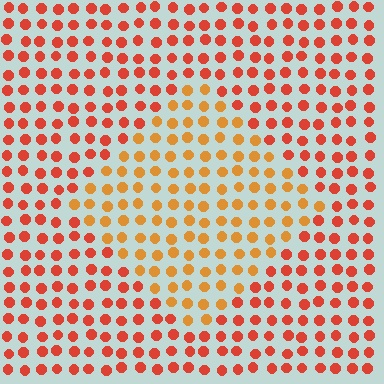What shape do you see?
I see a diamond.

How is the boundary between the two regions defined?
The boundary is defined purely by a slight shift in hue (about 28 degrees). Spacing, size, and orientation are identical on both sides.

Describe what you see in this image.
The image is filled with small red elements in a uniform arrangement. A diamond-shaped region is visible where the elements are tinted to a slightly different hue, forming a subtle color boundary.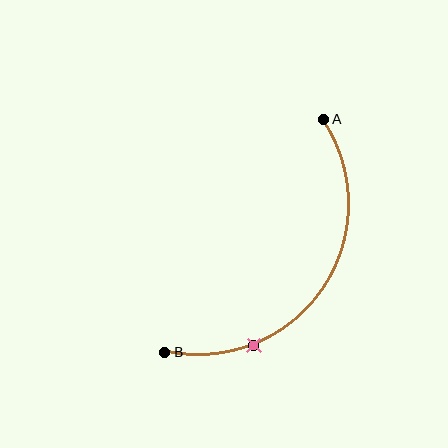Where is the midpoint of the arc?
The arc midpoint is the point on the curve farthest from the straight line joining A and B. It sits below and to the right of that line.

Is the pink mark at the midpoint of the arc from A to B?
No. The pink mark lies on the arc but is closer to endpoint B. The arc midpoint would be at the point on the curve equidistant along the arc from both A and B.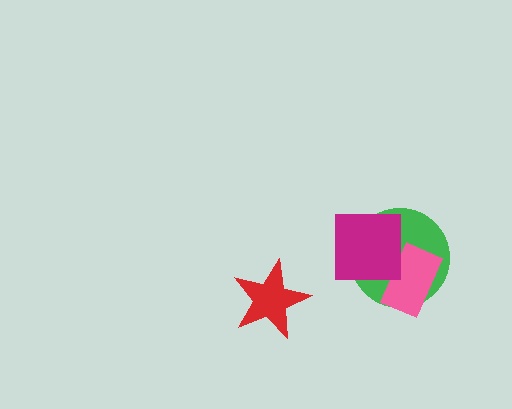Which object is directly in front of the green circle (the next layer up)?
The pink rectangle is directly in front of the green circle.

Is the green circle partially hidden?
Yes, it is partially covered by another shape.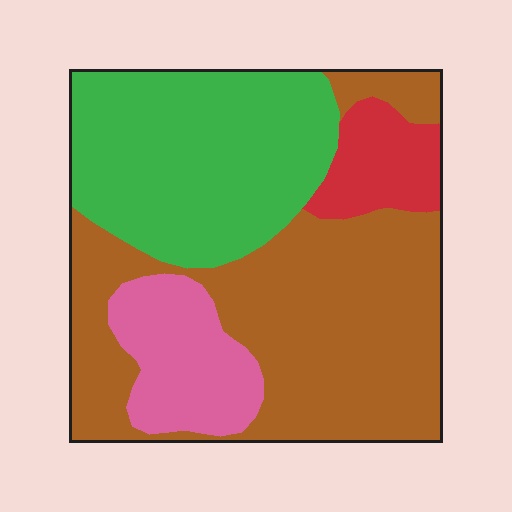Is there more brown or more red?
Brown.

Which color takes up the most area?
Brown, at roughly 45%.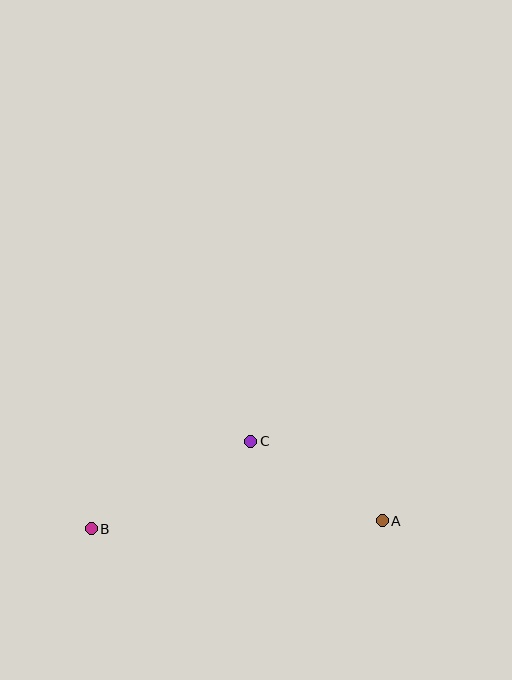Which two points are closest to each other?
Points A and C are closest to each other.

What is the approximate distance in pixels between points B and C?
The distance between B and C is approximately 182 pixels.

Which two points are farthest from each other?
Points A and B are farthest from each other.